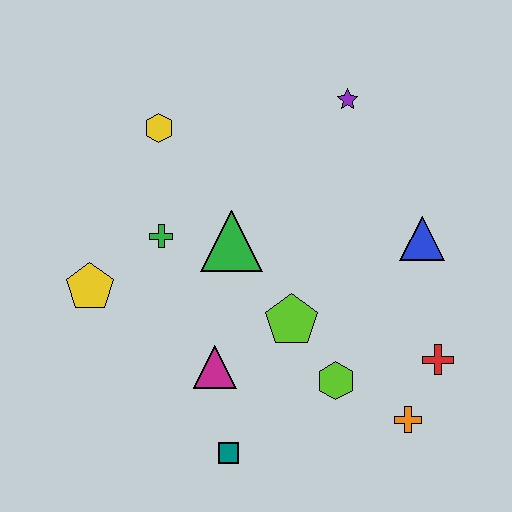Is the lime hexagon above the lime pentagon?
No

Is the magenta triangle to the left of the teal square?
Yes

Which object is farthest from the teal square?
The purple star is farthest from the teal square.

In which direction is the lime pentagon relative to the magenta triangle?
The lime pentagon is to the right of the magenta triangle.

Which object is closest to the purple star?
The blue triangle is closest to the purple star.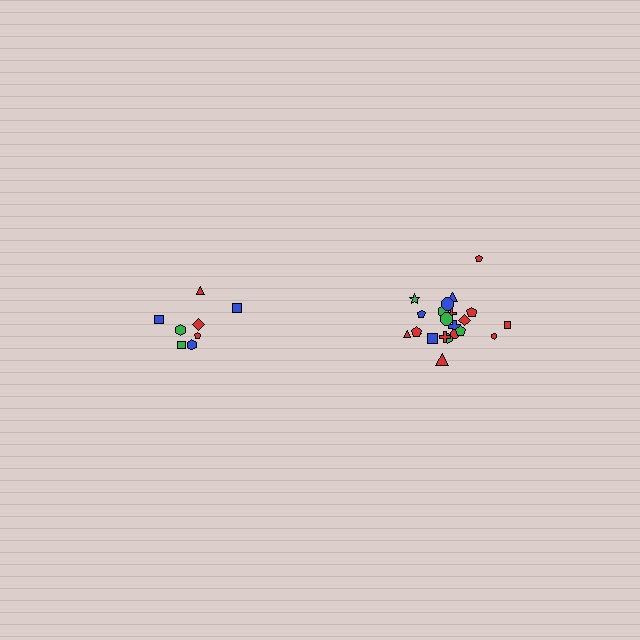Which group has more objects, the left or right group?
The right group.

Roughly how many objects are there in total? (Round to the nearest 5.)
Roughly 30 objects in total.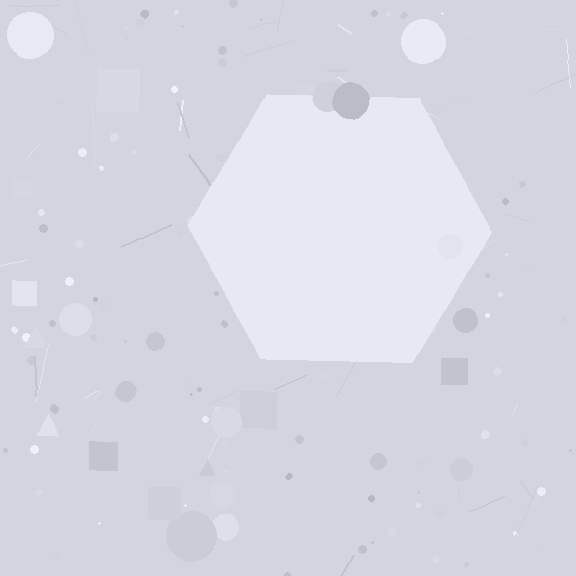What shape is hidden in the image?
A hexagon is hidden in the image.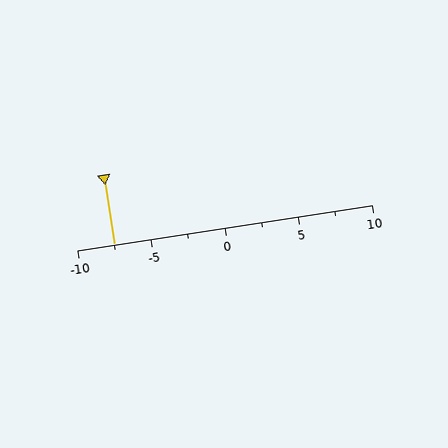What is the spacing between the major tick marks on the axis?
The major ticks are spaced 5 apart.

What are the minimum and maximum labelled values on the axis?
The axis runs from -10 to 10.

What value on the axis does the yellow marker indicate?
The marker indicates approximately -7.5.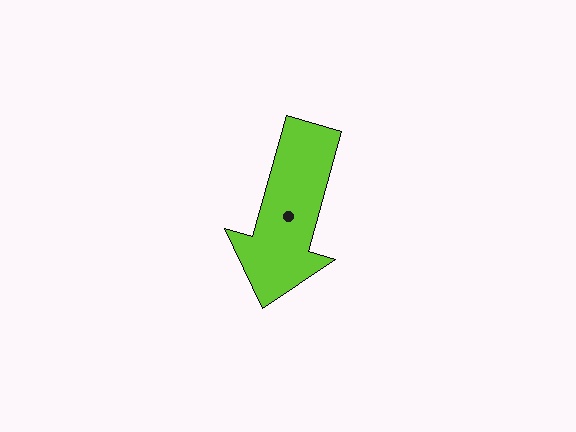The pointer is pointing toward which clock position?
Roughly 7 o'clock.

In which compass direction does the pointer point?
South.